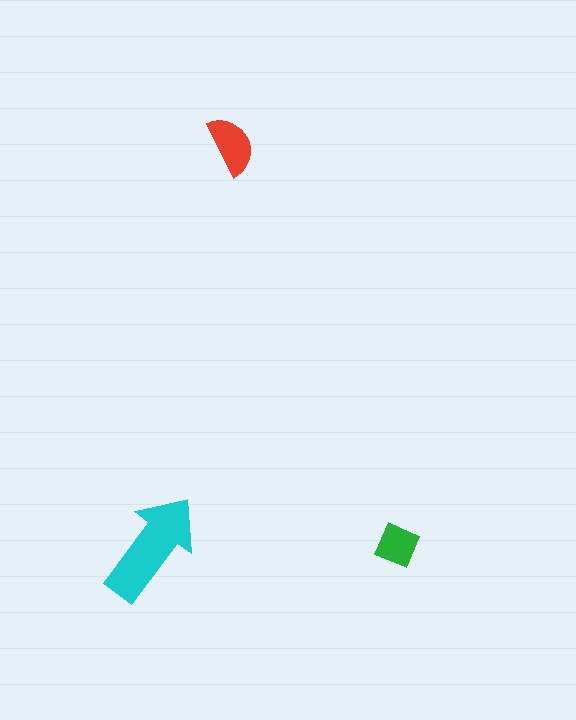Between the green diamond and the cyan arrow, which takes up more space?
The cyan arrow.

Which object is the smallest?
The green diamond.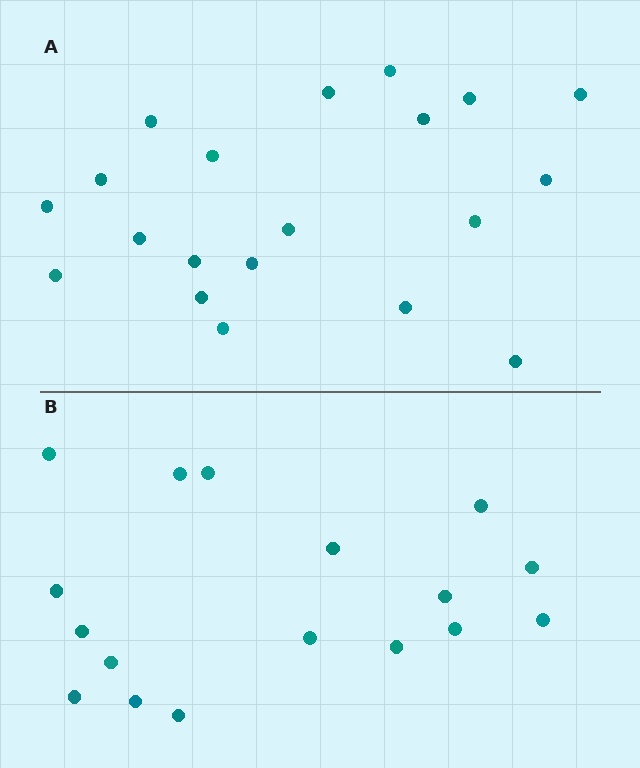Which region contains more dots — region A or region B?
Region A (the top region) has more dots.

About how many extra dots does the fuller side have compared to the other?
Region A has just a few more — roughly 2 or 3 more dots than region B.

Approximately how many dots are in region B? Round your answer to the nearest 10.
About 20 dots. (The exact count is 17, which rounds to 20.)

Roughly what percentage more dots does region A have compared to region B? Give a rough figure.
About 20% more.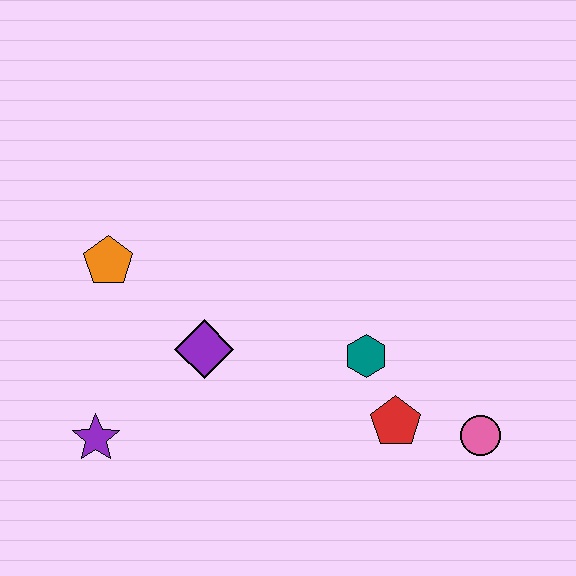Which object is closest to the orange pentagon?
The purple diamond is closest to the orange pentagon.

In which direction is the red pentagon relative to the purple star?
The red pentagon is to the right of the purple star.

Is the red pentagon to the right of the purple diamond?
Yes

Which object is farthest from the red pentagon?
The orange pentagon is farthest from the red pentagon.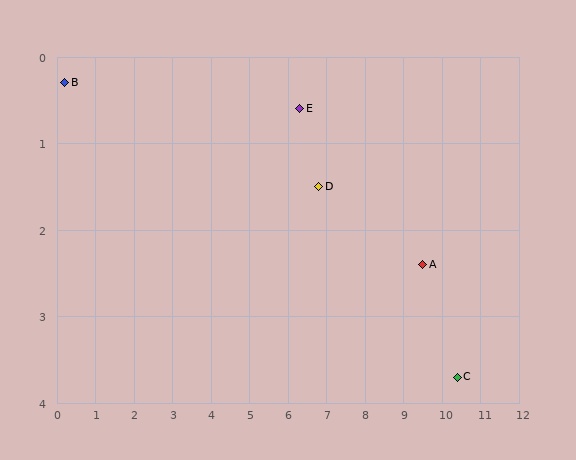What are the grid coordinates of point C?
Point C is at approximately (10.4, 3.7).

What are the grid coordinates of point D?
Point D is at approximately (6.8, 1.5).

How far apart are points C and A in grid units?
Points C and A are about 1.6 grid units apart.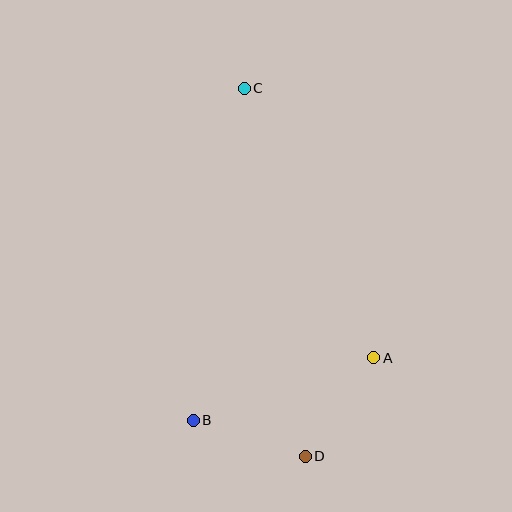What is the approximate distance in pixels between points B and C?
The distance between B and C is approximately 336 pixels.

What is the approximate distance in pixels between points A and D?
The distance between A and D is approximately 120 pixels.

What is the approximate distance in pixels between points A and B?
The distance between A and B is approximately 191 pixels.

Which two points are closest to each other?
Points B and D are closest to each other.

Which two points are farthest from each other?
Points C and D are farthest from each other.